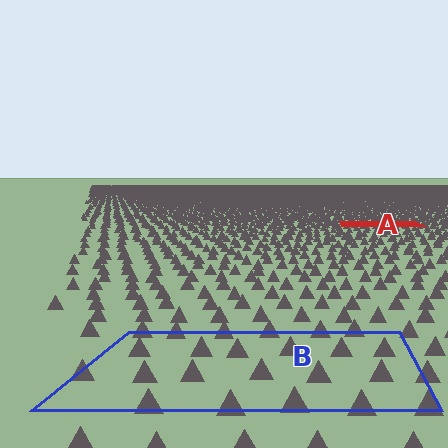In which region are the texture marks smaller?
The texture marks are smaller in region A, because it is farther away.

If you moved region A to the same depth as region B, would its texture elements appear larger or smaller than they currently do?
They would appear larger. At a closer depth, the same texture elements are projected at a bigger on-screen size.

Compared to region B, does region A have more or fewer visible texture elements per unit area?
Region A has more texture elements per unit area — they are packed more densely because it is farther away.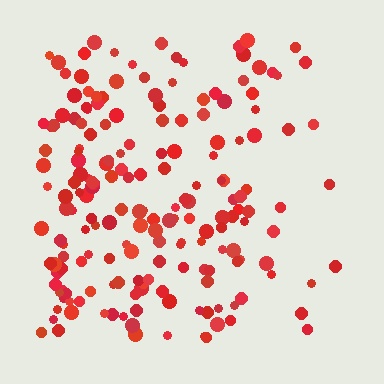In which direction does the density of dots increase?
From right to left, with the left side densest.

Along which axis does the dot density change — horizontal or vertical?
Horizontal.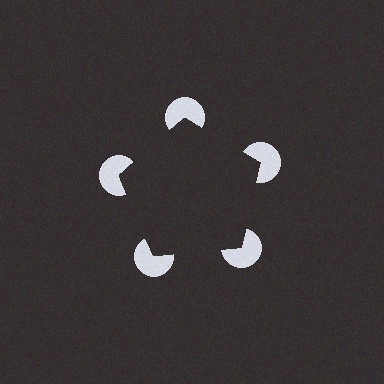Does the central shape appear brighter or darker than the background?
It typically appears slightly darker than the background, even though no actual brightness change is drawn.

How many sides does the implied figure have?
5 sides.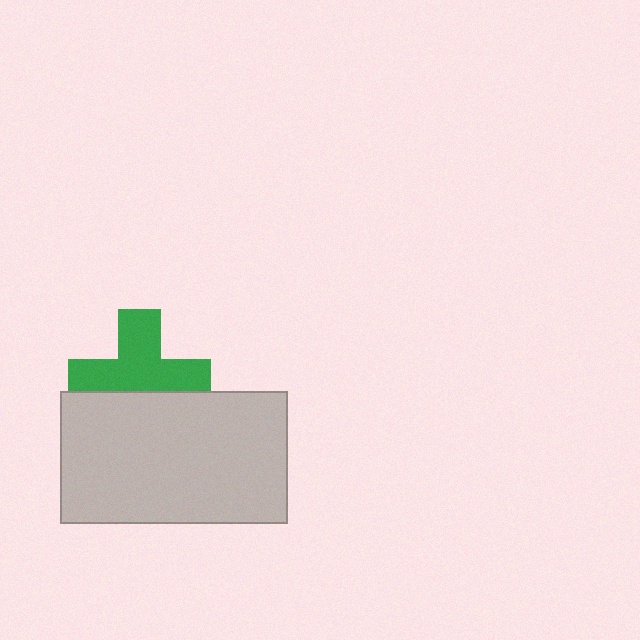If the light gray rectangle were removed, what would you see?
You would see the complete green cross.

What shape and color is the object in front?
The object in front is a light gray rectangle.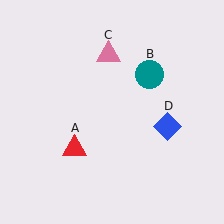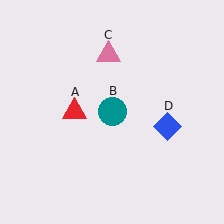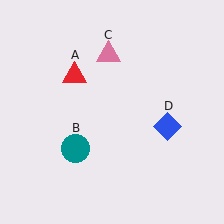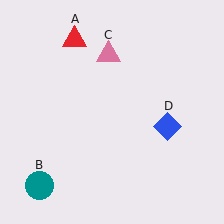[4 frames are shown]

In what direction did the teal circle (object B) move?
The teal circle (object B) moved down and to the left.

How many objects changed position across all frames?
2 objects changed position: red triangle (object A), teal circle (object B).